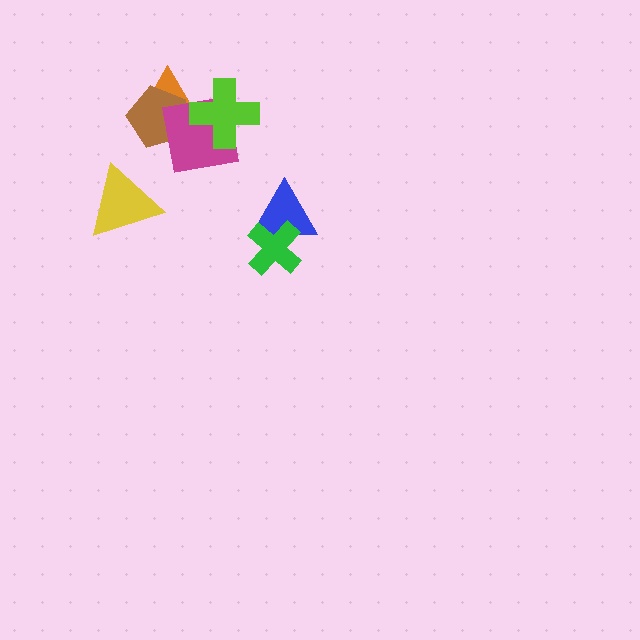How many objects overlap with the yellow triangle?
0 objects overlap with the yellow triangle.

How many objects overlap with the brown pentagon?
2 objects overlap with the brown pentagon.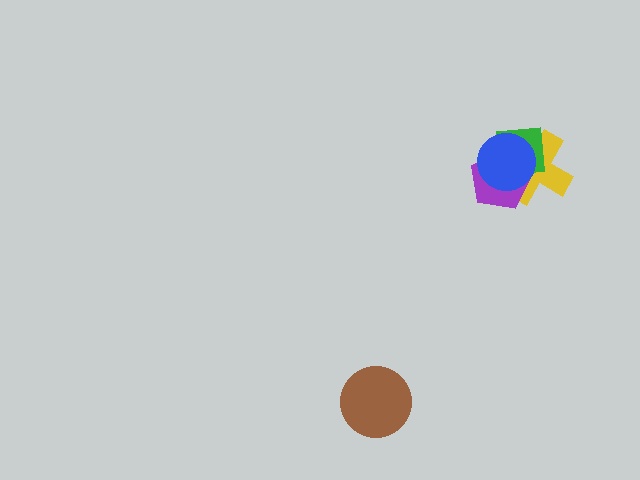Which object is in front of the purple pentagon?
The blue circle is in front of the purple pentagon.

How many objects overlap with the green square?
3 objects overlap with the green square.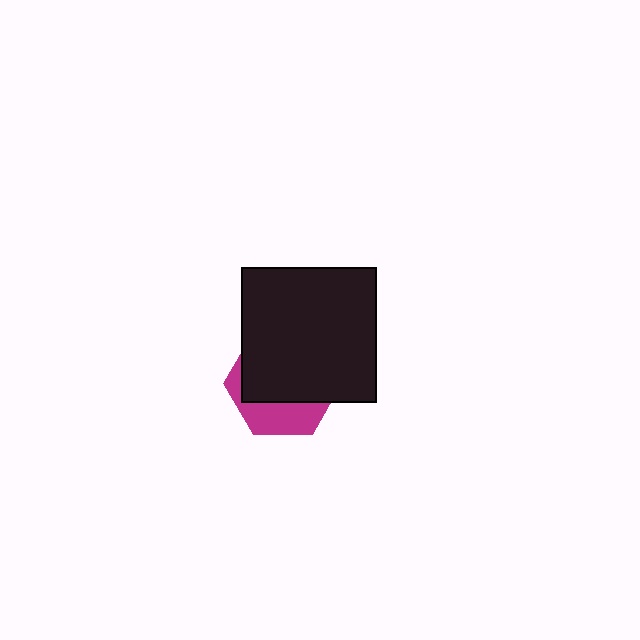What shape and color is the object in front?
The object in front is a black square.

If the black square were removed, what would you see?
You would see the complete magenta hexagon.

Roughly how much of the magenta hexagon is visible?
A small part of it is visible (roughly 33%).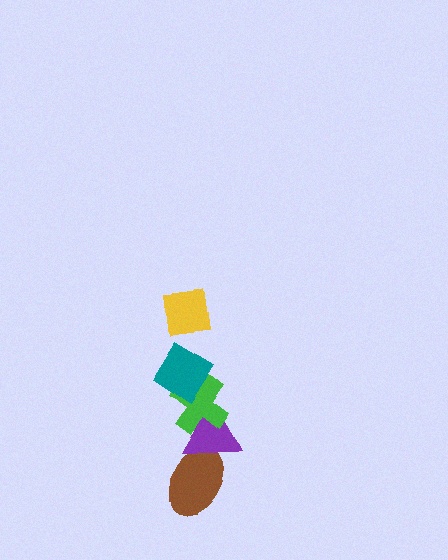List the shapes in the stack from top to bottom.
From top to bottom: the yellow square, the teal diamond, the green cross, the purple triangle, the brown ellipse.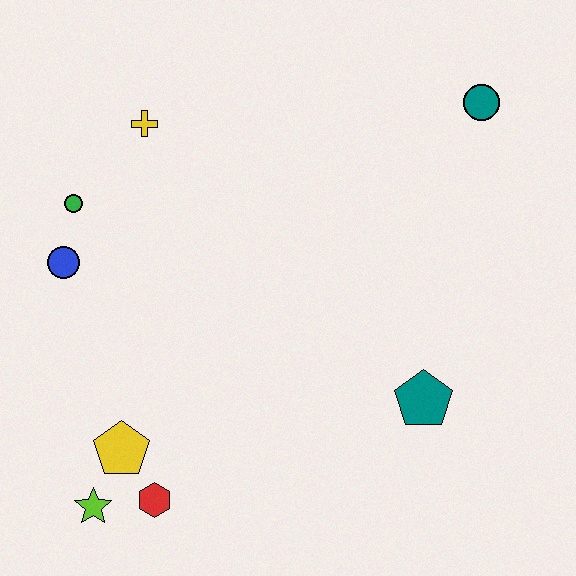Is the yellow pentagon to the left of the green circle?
No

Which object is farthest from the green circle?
The teal circle is farthest from the green circle.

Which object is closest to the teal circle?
The teal pentagon is closest to the teal circle.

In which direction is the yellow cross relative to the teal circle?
The yellow cross is to the left of the teal circle.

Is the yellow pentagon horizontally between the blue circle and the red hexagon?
Yes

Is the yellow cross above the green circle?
Yes